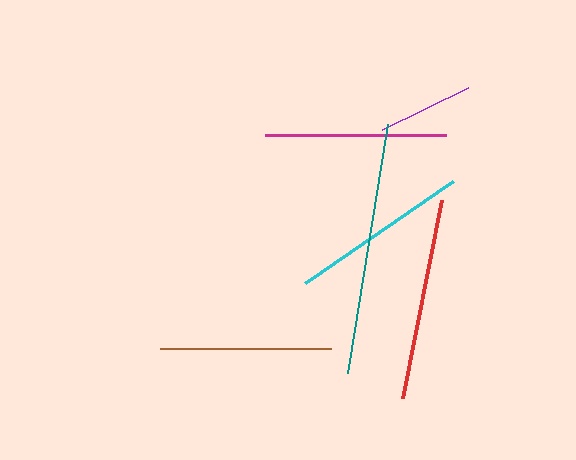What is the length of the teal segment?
The teal segment is approximately 252 pixels long.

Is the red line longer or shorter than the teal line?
The teal line is longer than the red line.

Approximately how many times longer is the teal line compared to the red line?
The teal line is approximately 1.2 times the length of the red line.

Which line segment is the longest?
The teal line is the longest at approximately 252 pixels.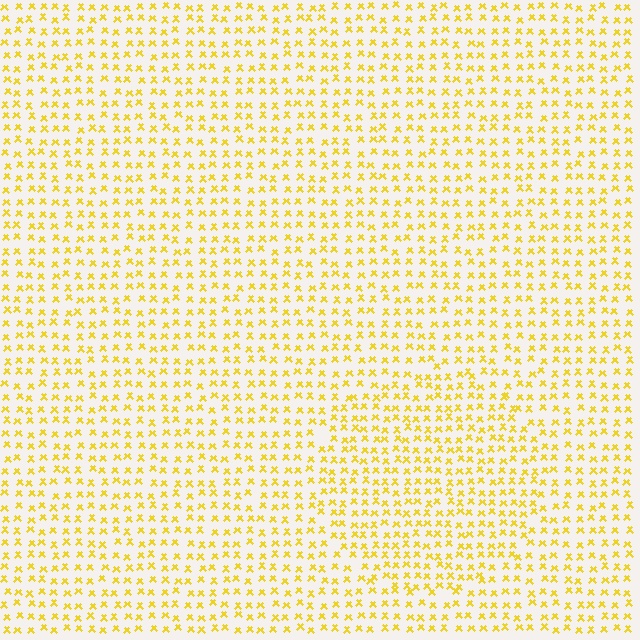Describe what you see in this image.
The image contains small yellow elements arranged at two different densities. A circle-shaped region is visible where the elements are more densely packed than the surrounding area.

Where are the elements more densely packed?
The elements are more densely packed inside the circle boundary.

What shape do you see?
I see a circle.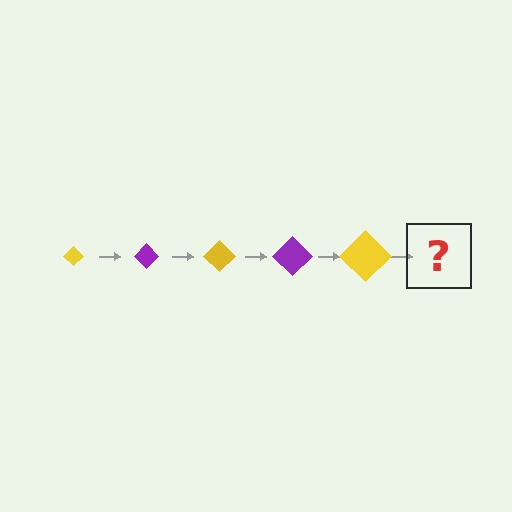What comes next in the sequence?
The next element should be a purple diamond, larger than the previous one.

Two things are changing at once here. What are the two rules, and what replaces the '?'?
The two rules are that the diamond grows larger each step and the color cycles through yellow and purple. The '?' should be a purple diamond, larger than the previous one.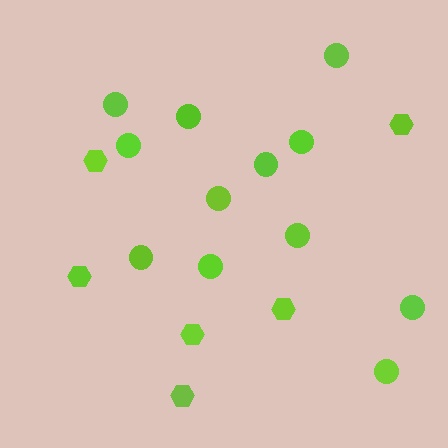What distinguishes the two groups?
There are 2 groups: one group of hexagons (6) and one group of circles (12).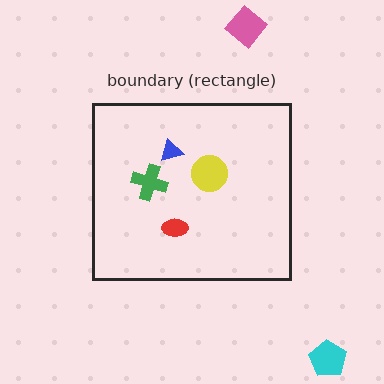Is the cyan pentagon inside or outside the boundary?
Outside.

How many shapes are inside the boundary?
4 inside, 2 outside.